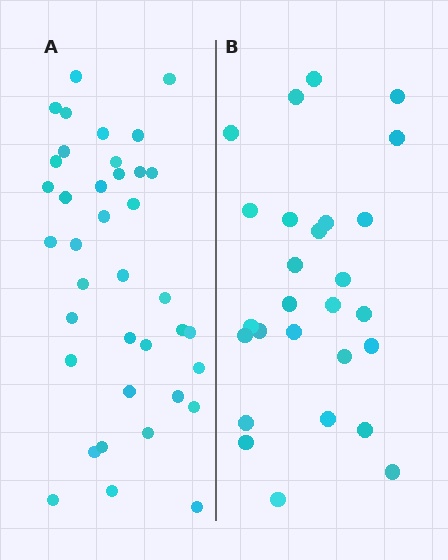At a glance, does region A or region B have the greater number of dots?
Region A (the left region) has more dots.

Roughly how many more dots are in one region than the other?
Region A has roughly 12 or so more dots than region B.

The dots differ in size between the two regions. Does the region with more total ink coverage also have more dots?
No. Region B has more total ink coverage because its dots are larger, but region A actually contains more individual dots. Total area can be misleading — the number of items is what matters here.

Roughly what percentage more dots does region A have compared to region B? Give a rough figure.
About 40% more.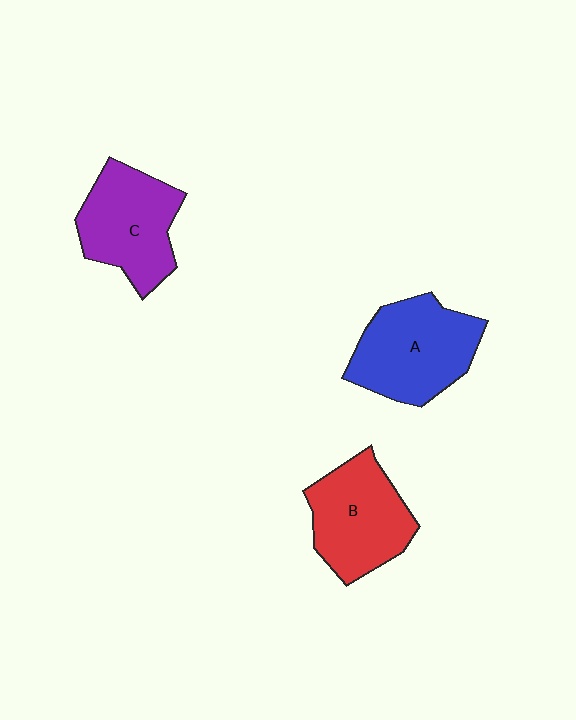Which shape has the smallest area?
Shape C (purple).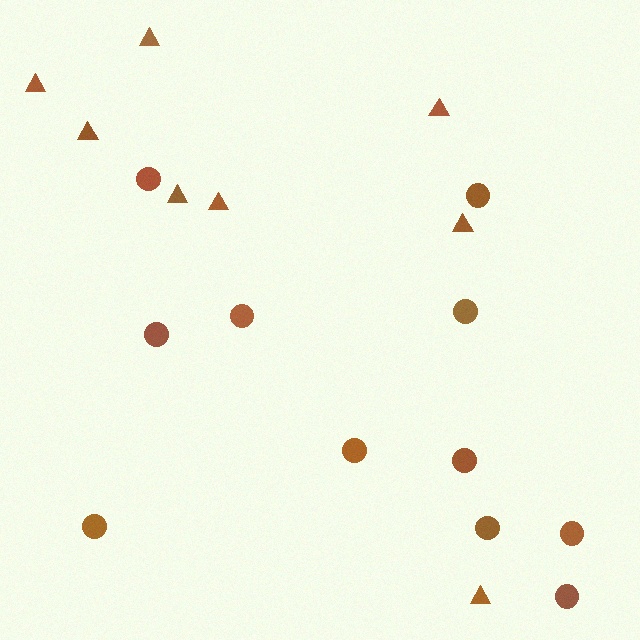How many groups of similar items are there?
There are 2 groups: one group of triangles (8) and one group of circles (11).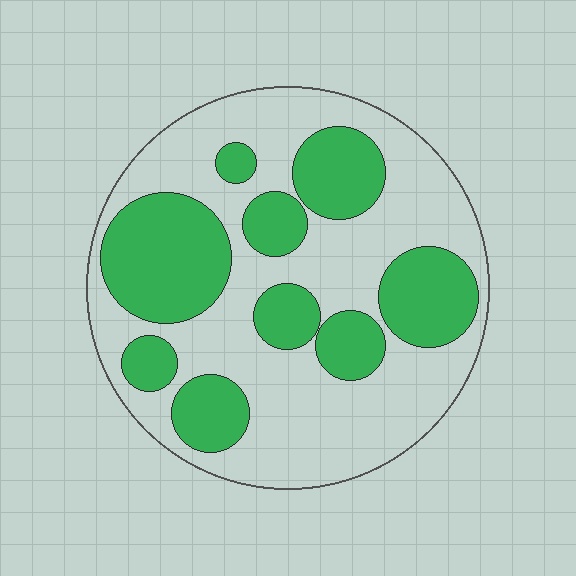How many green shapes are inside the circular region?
9.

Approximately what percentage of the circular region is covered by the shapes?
Approximately 40%.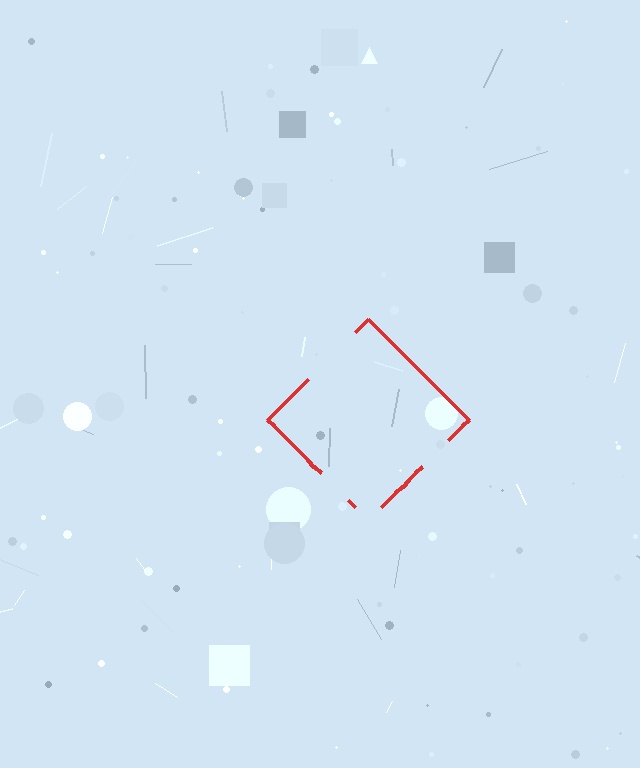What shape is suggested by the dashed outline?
The dashed outline suggests a diamond.